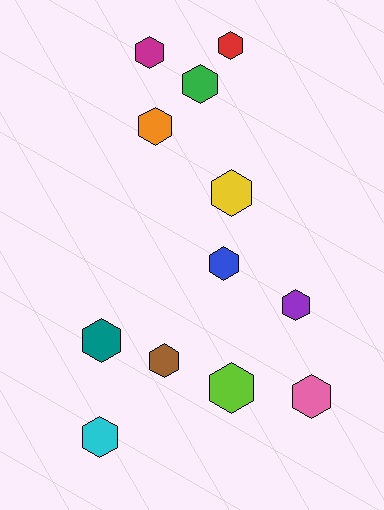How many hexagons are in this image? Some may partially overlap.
There are 12 hexagons.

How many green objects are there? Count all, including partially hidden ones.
There is 1 green object.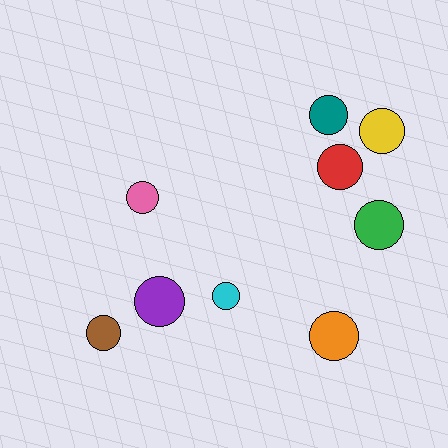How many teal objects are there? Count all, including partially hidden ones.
There is 1 teal object.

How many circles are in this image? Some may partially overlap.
There are 9 circles.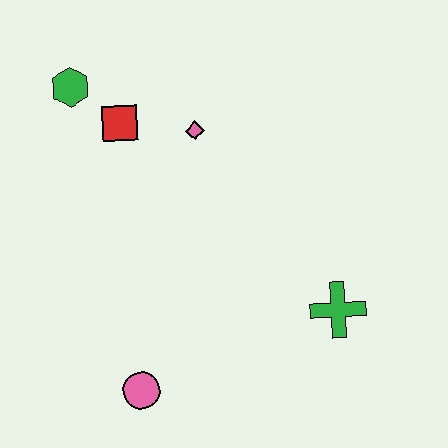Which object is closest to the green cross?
The pink circle is closest to the green cross.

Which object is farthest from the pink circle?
The green hexagon is farthest from the pink circle.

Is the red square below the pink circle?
No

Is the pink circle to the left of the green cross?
Yes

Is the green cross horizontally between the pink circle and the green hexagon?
No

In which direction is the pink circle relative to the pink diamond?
The pink circle is below the pink diamond.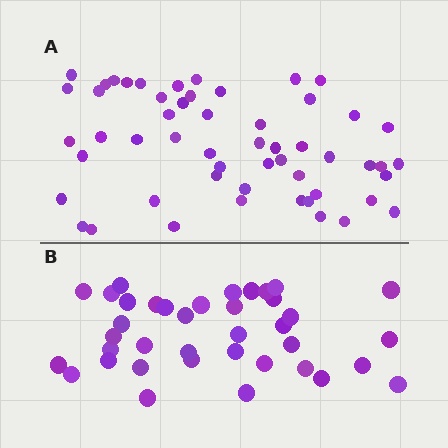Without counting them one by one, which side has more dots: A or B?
Region A (the top region) has more dots.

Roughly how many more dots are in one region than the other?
Region A has approximately 15 more dots than region B.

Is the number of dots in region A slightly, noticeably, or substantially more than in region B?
Region A has noticeably more, but not dramatically so. The ratio is roughly 1.4 to 1.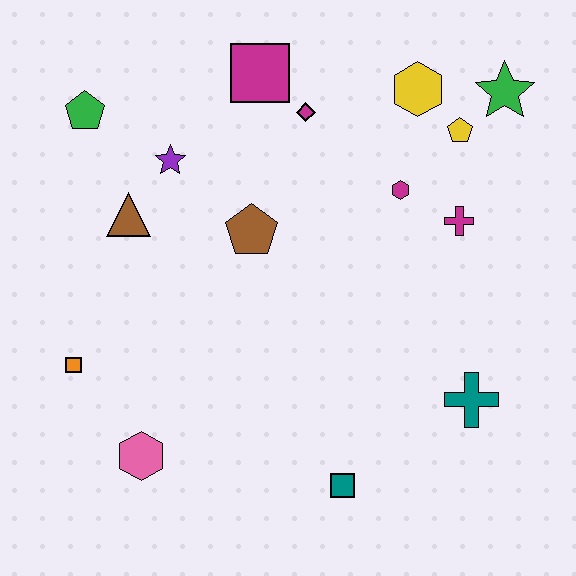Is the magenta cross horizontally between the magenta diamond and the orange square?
No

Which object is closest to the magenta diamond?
The magenta square is closest to the magenta diamond.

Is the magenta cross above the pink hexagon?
Yes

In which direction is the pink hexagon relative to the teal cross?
The pink hexagon is to the left of the teal cross.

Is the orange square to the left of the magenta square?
Yes